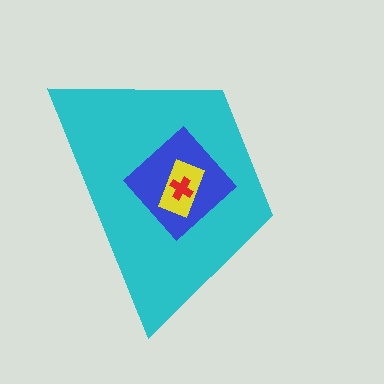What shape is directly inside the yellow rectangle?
The red cross.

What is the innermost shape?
The red cross.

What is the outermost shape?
The cyan trapezoid.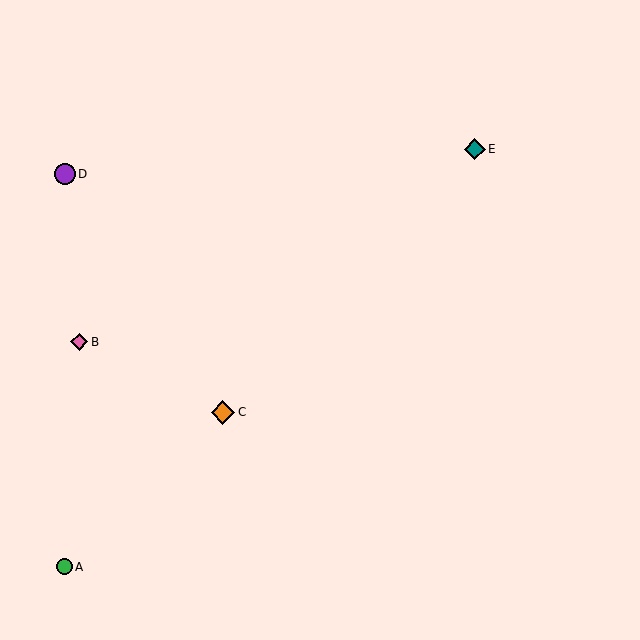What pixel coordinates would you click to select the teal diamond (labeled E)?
Click at (475, 149) to select the teal diamond E.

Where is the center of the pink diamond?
The center of the pink diamond is at (79, 342).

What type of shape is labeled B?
Shape B is a pink diamond.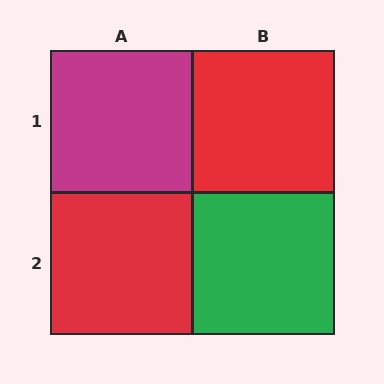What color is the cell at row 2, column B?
Green.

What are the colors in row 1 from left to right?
Magenta, red.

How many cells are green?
1 cell is green.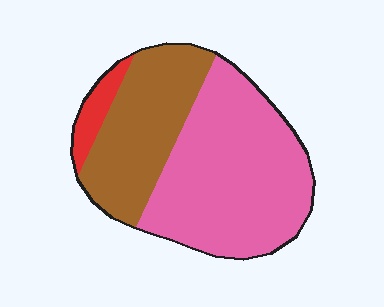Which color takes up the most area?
Pink, at roughly 60%.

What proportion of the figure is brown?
Brown takes up about one third (1/3) of the figure.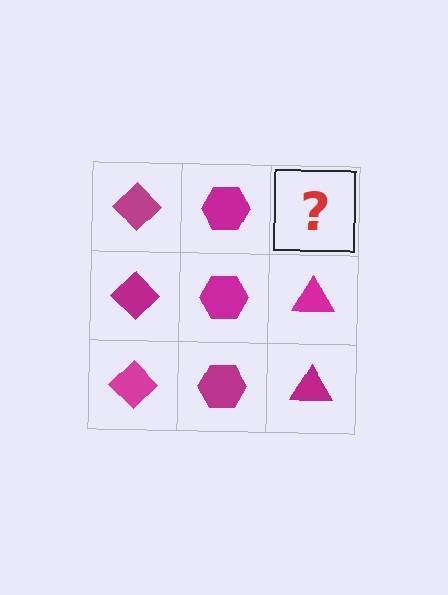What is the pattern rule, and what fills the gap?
The rule is that each column has a consistent shape. The gap should be filled with a magenta triangle.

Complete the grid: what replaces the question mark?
The question mark should be replaced with a magenta triangle.